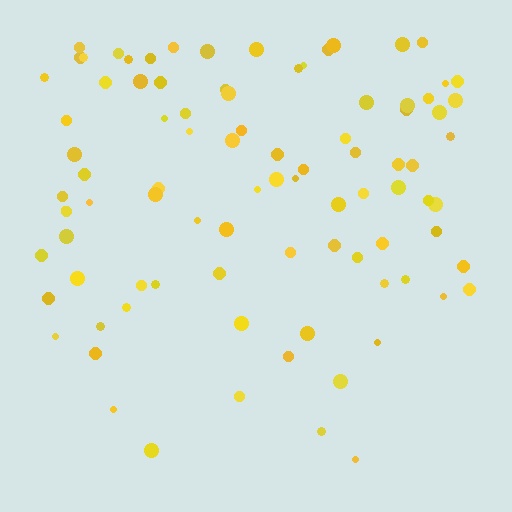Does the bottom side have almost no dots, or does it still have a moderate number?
Still a moderate number, just noticeably fewer than the top.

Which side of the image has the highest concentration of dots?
The top.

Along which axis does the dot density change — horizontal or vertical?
Vertical.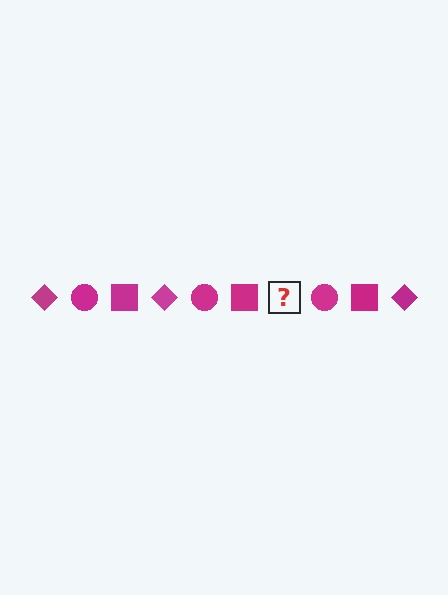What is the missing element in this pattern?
The missing element is a magenta diamond.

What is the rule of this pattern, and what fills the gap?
The rule is that the pattern cycles through diamond, circle, square shapes in magenta. The gap should be filled with a magenta diamond.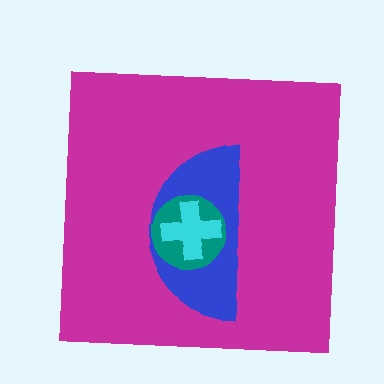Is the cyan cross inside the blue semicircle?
Yes.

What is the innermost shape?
The cyan cross.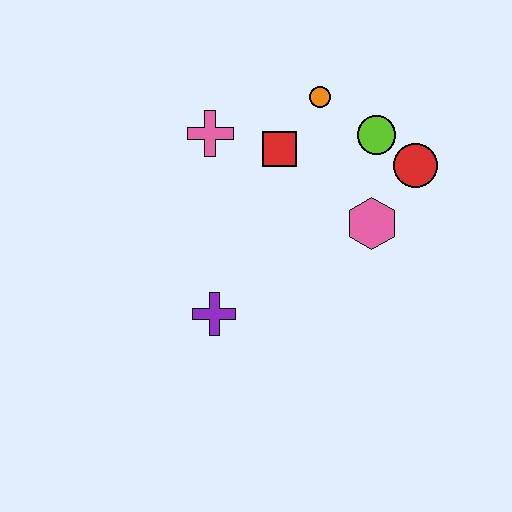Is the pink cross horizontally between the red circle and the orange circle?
No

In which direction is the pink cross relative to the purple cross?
The pink cross is above the purple cross.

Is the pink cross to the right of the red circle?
No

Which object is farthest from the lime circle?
The purple cross is farthest from the lime circle.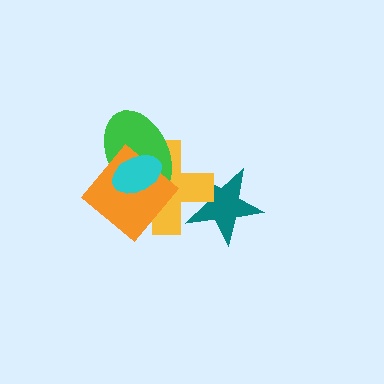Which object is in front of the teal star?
The yellow cross is in front of the teal star.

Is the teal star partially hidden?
Yes, it is partially covered by another shape.